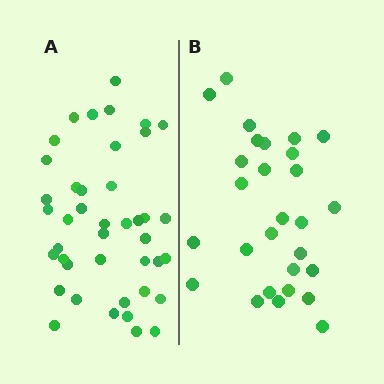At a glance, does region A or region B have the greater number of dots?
Region A (the left region) has more dots.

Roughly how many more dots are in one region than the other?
Region A has approximately 15 more dots than region B.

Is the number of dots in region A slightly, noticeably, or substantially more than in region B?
Region A has substantially more. The ratio is roughly 1.5 to 1.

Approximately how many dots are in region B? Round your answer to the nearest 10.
About 30 dots. (The exact count is 28, which rounds to 30.)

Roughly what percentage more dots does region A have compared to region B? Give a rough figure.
About 50% more.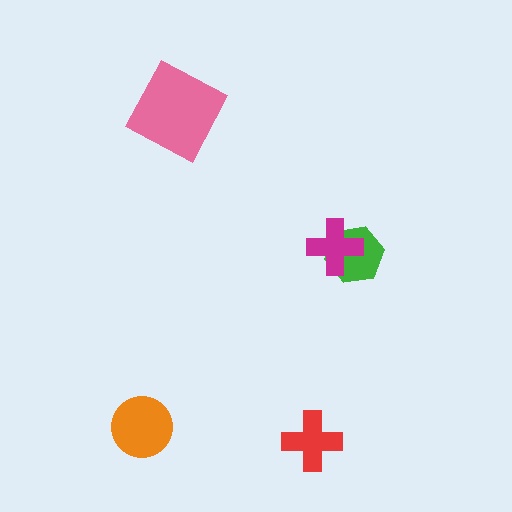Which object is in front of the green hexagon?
The magenta cross is in front of the green hexagon.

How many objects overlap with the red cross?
0 objects overlap with the red cross.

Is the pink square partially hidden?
No, no other shape covers it.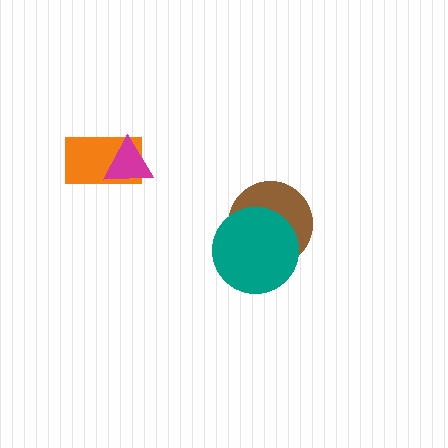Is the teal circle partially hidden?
No, no other shape covers it.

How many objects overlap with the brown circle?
1 object overlaps with the brown circle.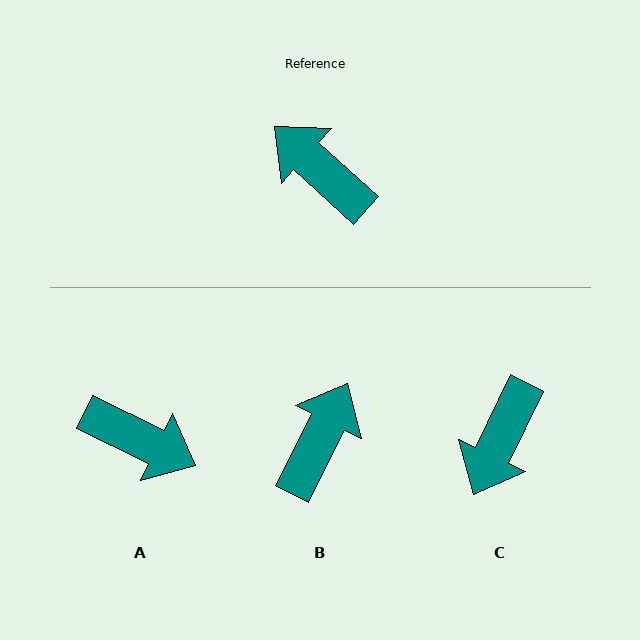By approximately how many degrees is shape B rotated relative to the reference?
Approximately 74 degrees clockwise.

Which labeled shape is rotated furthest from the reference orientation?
A, about 163 degrees away.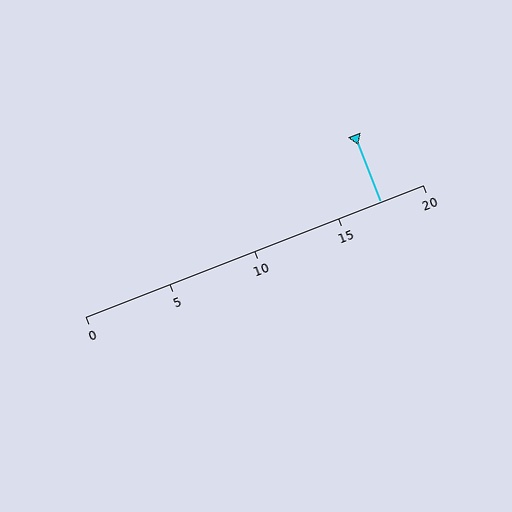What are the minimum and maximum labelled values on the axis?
The axis runs from 0 to 20.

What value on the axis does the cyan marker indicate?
The marker indicates approximately 17.5.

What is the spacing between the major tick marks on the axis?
The major ticks are spaced 5 apart.